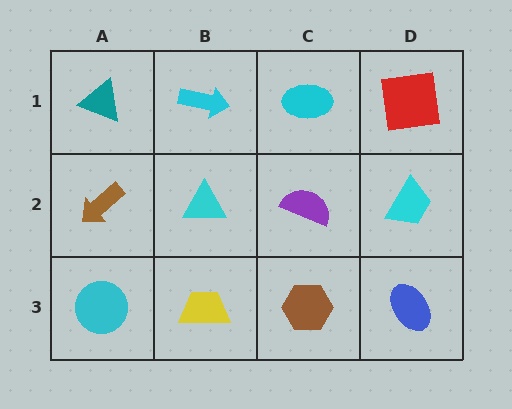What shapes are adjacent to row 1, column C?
A purple semicircle (row 2, column C), a cyan arrow (row 1, column B), a red square (row 1, column D).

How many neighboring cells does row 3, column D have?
2.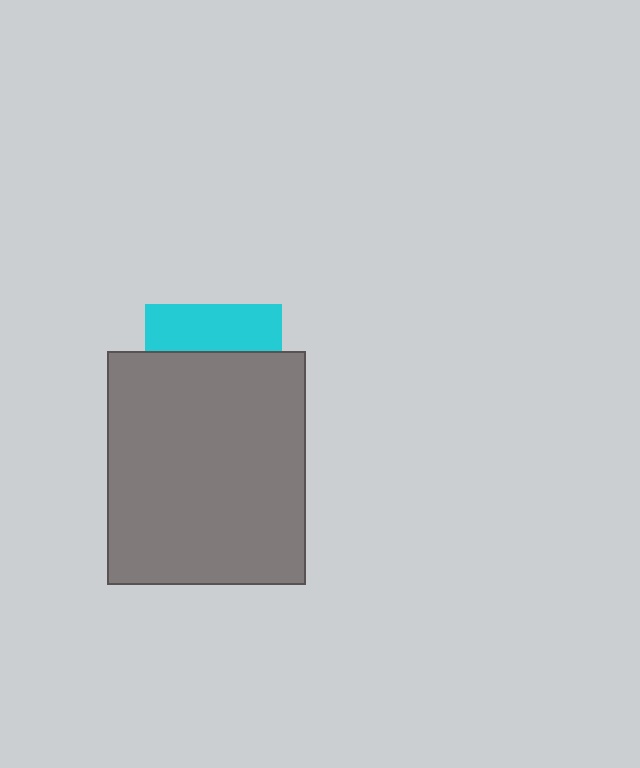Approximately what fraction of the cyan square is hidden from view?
Roughly 65% of the cyan square is hidden behind the gray rectangle.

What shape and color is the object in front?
The object in front is a gray rectangle.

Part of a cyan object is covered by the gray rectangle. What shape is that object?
It is a square.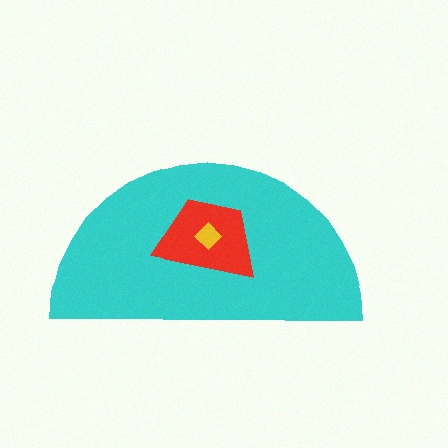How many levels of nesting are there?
3.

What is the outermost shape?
The cyan semicircle.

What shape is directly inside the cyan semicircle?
The red trapezoid.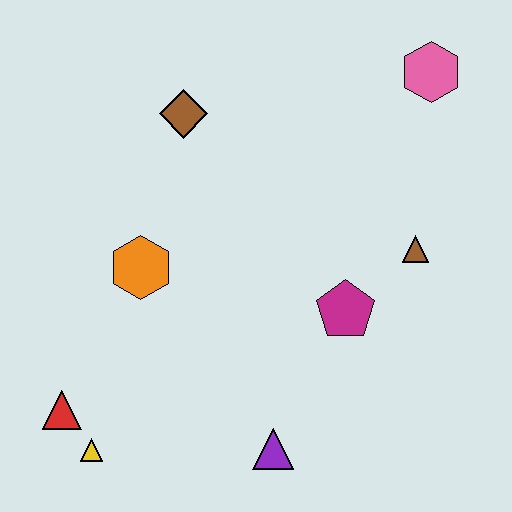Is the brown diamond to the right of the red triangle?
Yes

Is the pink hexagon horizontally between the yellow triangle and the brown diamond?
No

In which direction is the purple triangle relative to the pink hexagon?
The purple triangle is below the pink hexagon.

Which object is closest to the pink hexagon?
The brown triangle is closest to the pink hexagon.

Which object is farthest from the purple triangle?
The pink hexagon is farthest from the purple triangle.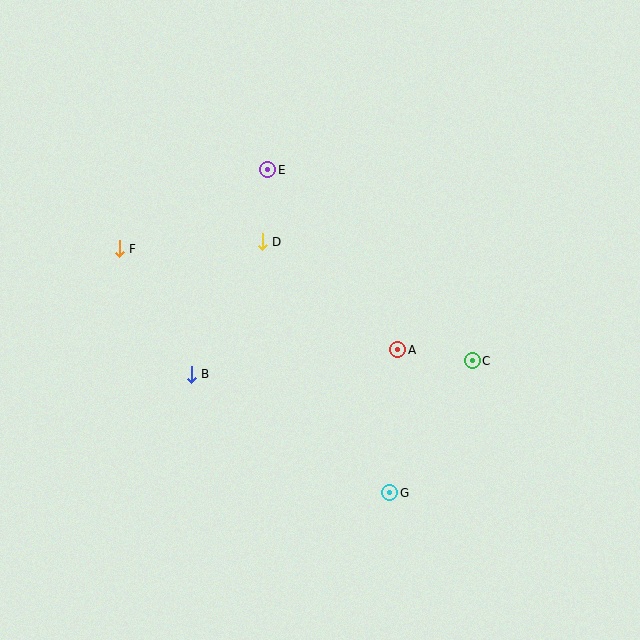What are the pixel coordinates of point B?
Point B is at (191, 374).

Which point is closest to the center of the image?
Point A at (398, 350) is closest to the center.